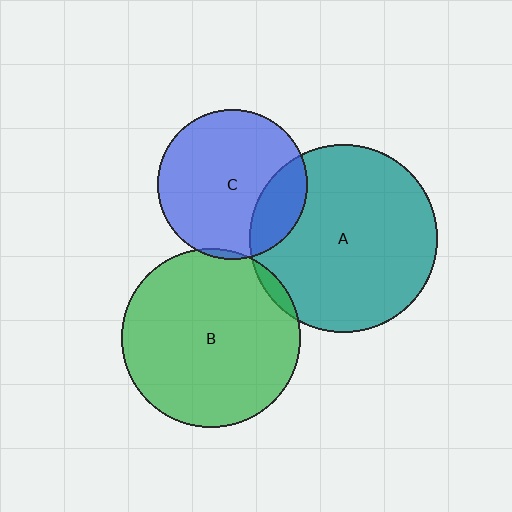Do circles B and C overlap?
Yes.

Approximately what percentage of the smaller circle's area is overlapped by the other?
Approximately 5%.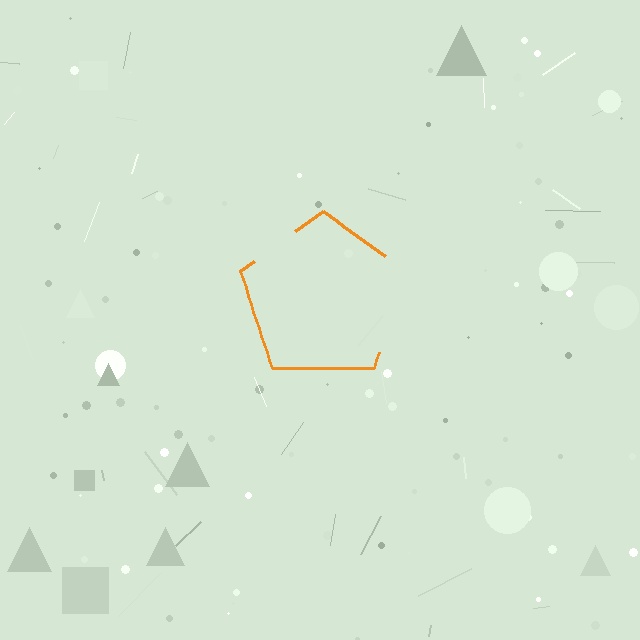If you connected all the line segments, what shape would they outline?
They would outline a pentagon.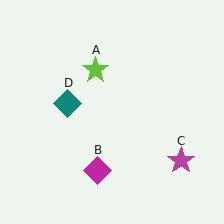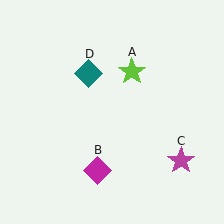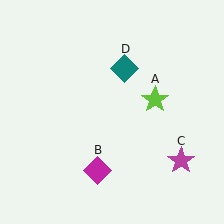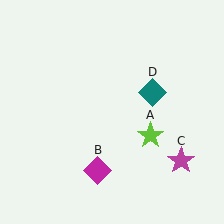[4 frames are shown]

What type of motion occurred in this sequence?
The lime star (object A), teal diamond (object D) rotated clockwise around the center of the scene.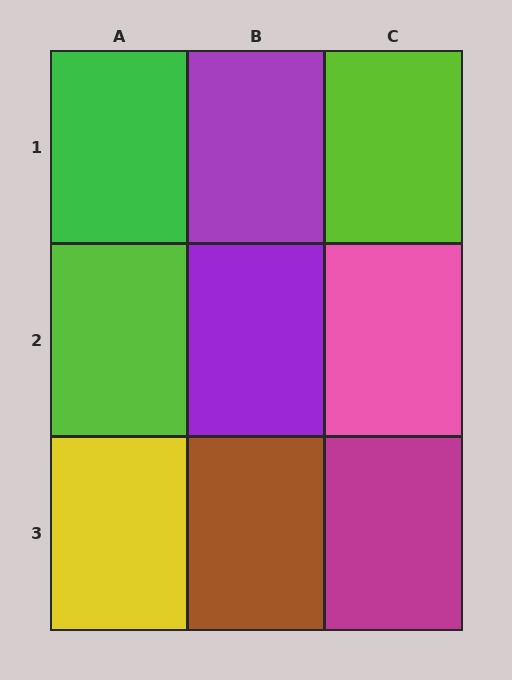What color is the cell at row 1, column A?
Green.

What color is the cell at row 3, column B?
Brown.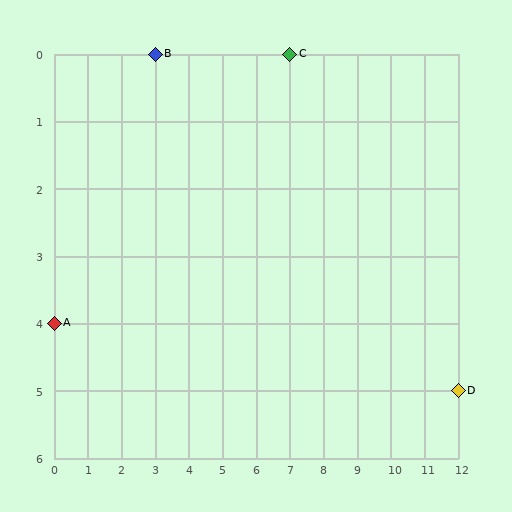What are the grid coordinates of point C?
Point C is at grid coordinates (7, 0).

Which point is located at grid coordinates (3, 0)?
Point B is at (3, 0).